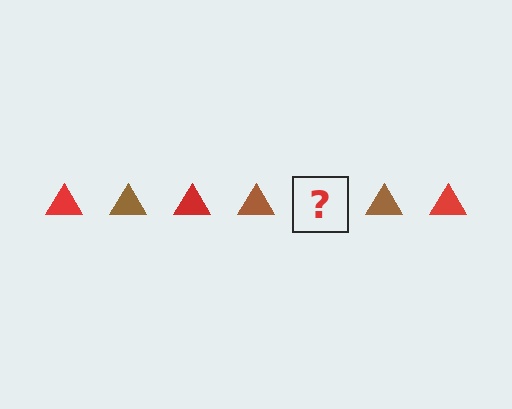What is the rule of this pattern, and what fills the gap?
The rule is that the pattern cycles through red, brown triangles. The gap should be filled with a red triangle.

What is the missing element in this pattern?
The missing element is a red triangle.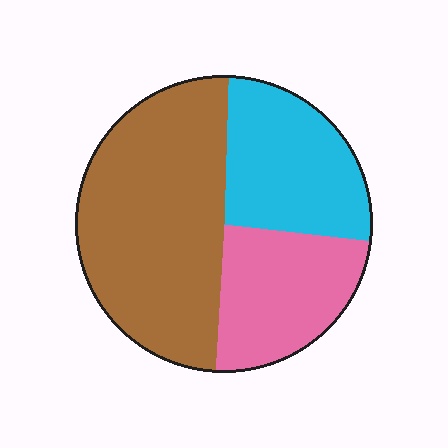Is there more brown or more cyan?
Brown.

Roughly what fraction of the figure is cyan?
Cyan covers 26% of the figure.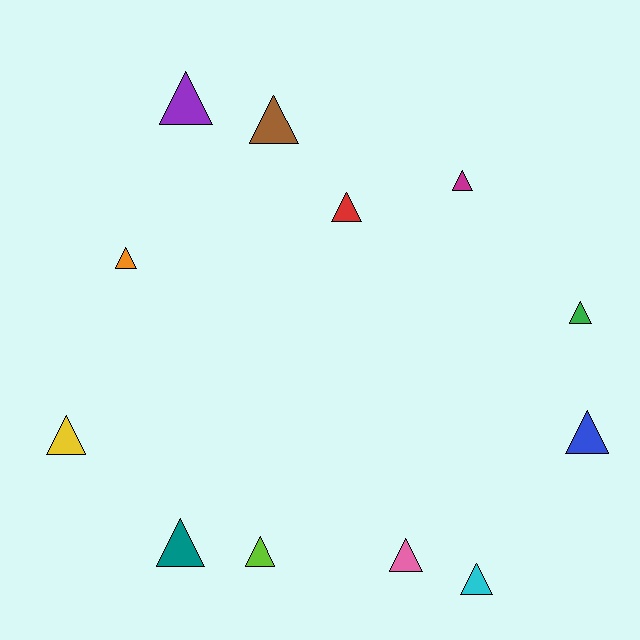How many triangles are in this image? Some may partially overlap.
There are 12 triangles.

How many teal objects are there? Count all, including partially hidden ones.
There is 1 teal object.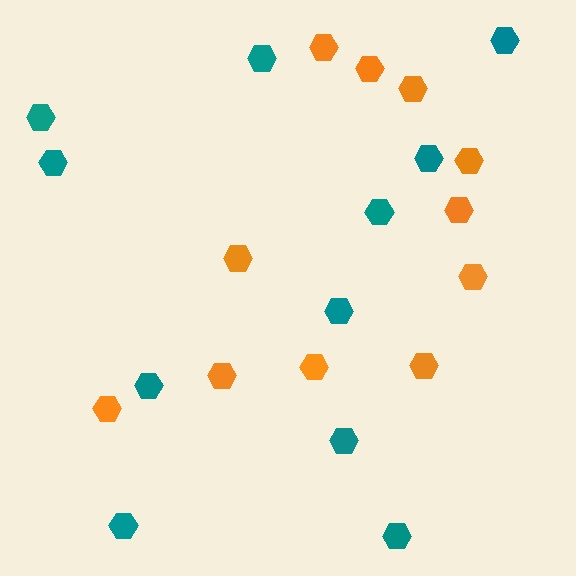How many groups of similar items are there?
There are 2 groups: one group of teal hexagons (11) and one group of orange hexagons (11).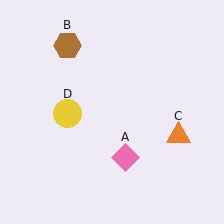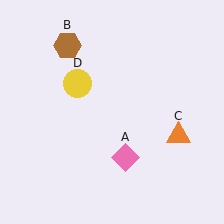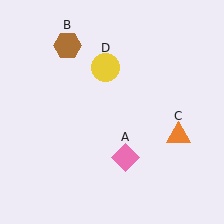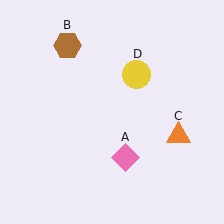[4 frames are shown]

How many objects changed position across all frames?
1 object changed position: yellow circle (object D).